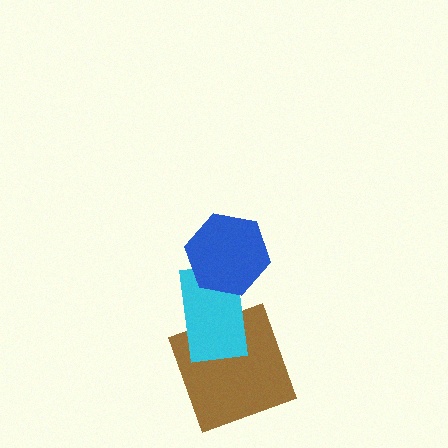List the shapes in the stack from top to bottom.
From top to bottom: the blue hexagon, the cyan rectangle, the brown square.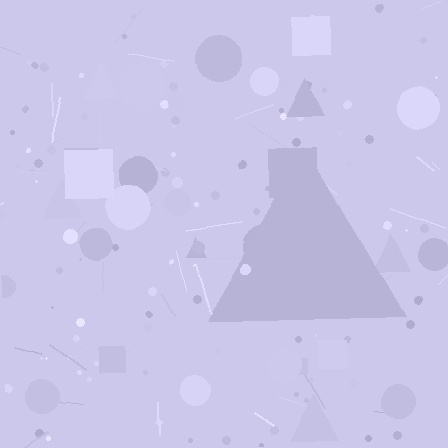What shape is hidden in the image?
A triangle is hidden in the image.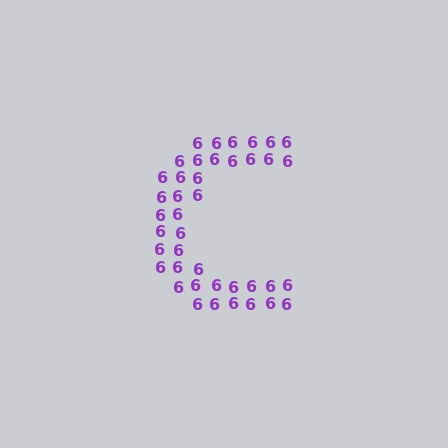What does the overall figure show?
The overall figure shows the letter C.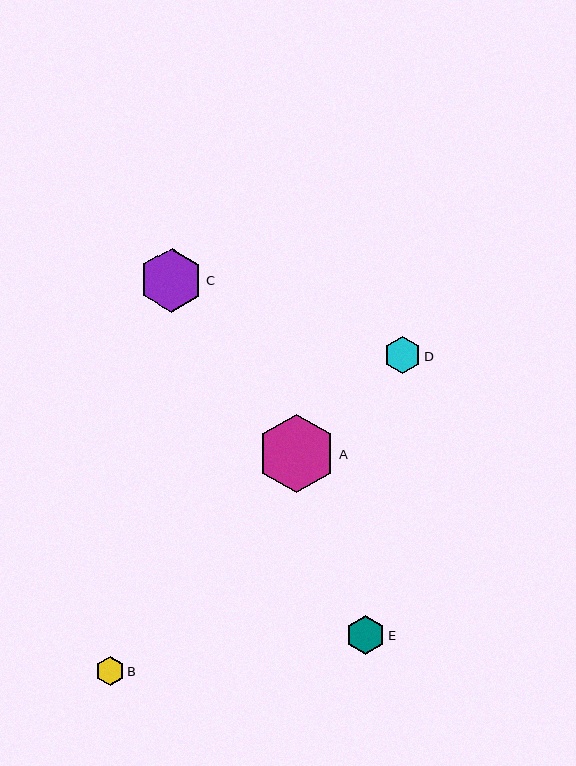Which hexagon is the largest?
Hexagon A is the largest with a size of approximately 79 pixels.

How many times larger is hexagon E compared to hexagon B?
Hexagon E is approximately 1.4 times the size of hexagon B.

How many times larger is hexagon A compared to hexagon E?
Hexagon A is approximately 2.0 times the size of hexagon E.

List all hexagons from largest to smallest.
From largest to smallest: A, C, E, D, B.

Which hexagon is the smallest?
Hexagon B is the smallest with a size of approximately 28 pixels.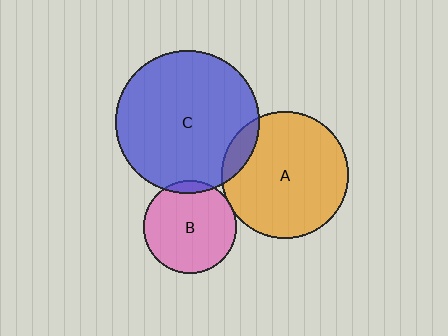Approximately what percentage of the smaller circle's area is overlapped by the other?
Approximately 5%.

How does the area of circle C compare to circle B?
Approximately 2.4 times.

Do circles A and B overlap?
Yes.